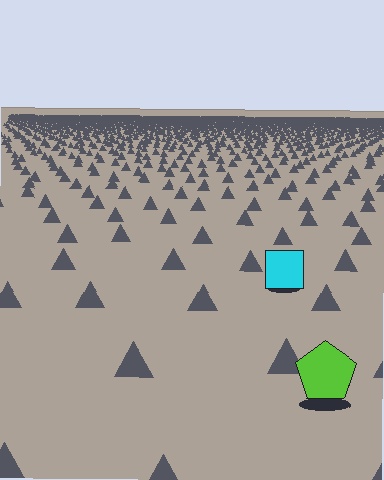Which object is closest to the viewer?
The lime pentagon is closest. The texture marks near it are larger and more spread out.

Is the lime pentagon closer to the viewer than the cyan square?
Yes. The lime pentagon is closer — you can tell from the texture gradient: the ground texture is coarser near it.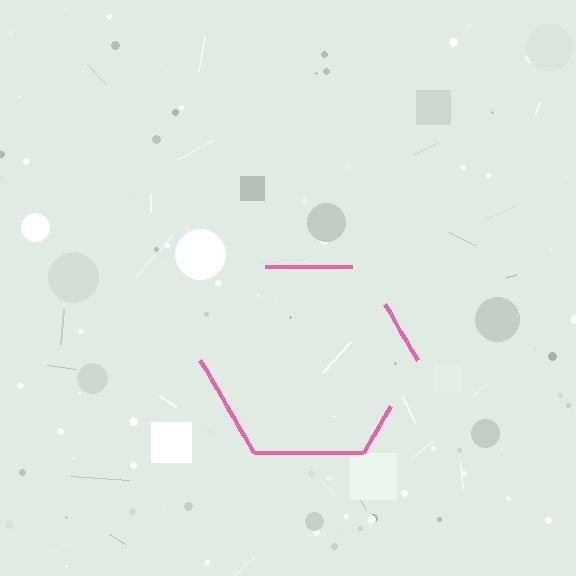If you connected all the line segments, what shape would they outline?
They would outline a hexagon.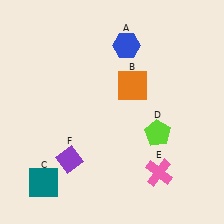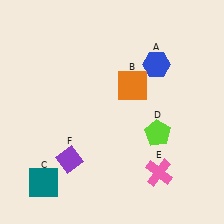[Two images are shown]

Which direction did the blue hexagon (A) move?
The blue hexagon (A) moved right.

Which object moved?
The blue hexagon (A) moved right.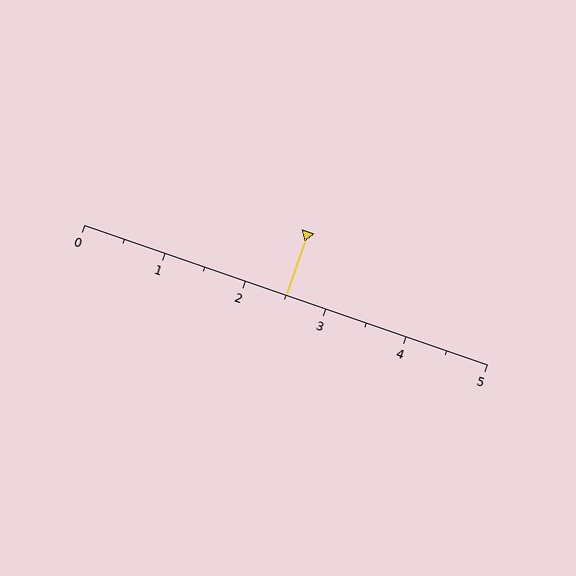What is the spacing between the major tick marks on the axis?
The major ticks are spaced 1 apart.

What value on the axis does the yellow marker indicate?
The marker indicates approximately 2.5.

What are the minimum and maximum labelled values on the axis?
The axis runs from 0 to 5.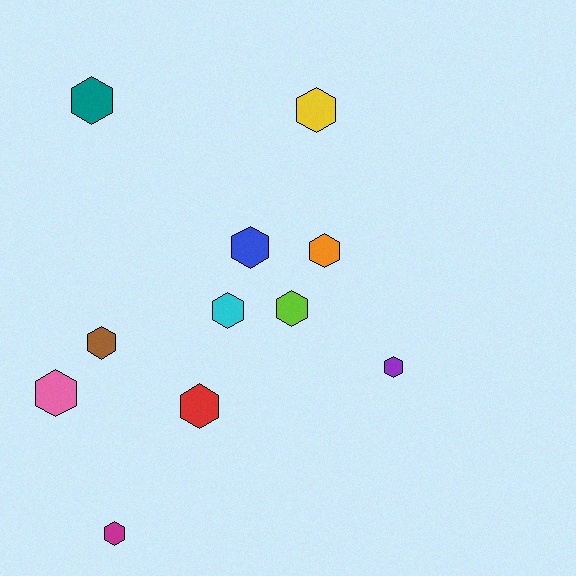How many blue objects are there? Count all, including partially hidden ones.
There is 1 blue object.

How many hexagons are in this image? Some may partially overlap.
There are 11 hexagons.